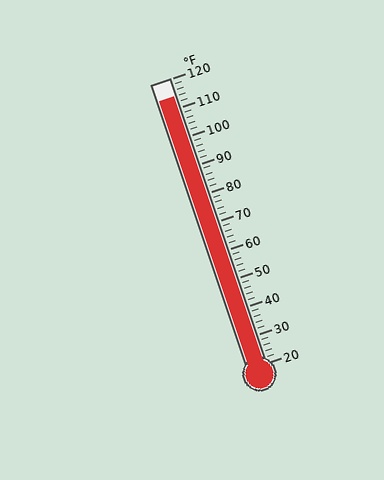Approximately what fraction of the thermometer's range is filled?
The thermometer is filled to approximately 95% of its range.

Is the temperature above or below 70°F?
The temperature is above 70°F.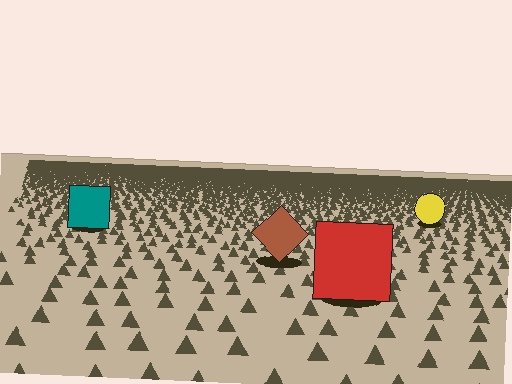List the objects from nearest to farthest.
From nearest to farthest: the red square, the brown diamond, the teal square, the yellow circle.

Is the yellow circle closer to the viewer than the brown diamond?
No. The brown diamond is closer — you can tell from the texture gradient: the ground texture is coarser near it.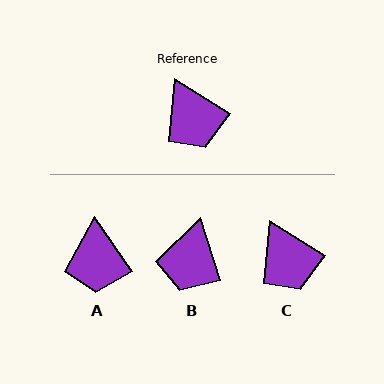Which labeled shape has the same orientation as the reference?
C.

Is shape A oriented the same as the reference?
No, it is off by about 23 degrees.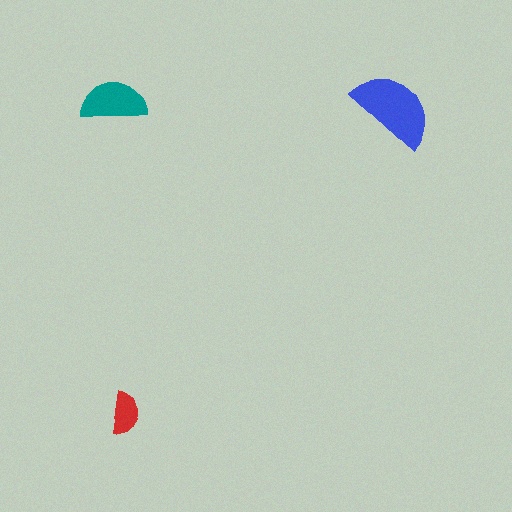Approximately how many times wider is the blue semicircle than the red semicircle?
About 2 times wider.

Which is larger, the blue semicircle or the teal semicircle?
The blue one.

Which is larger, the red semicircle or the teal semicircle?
The teal one.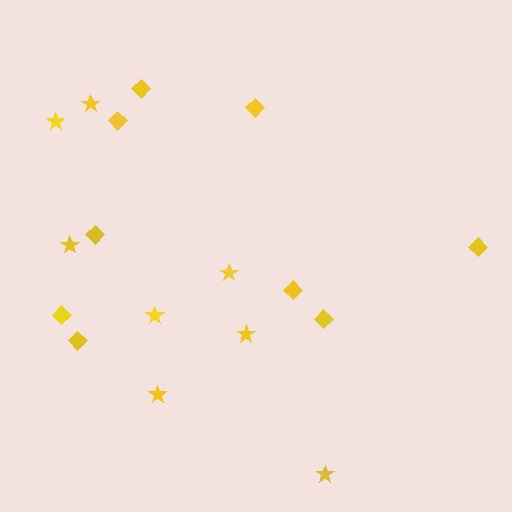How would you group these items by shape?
There are 2 groups: one group of stars (8) and one group of diamonds (9).